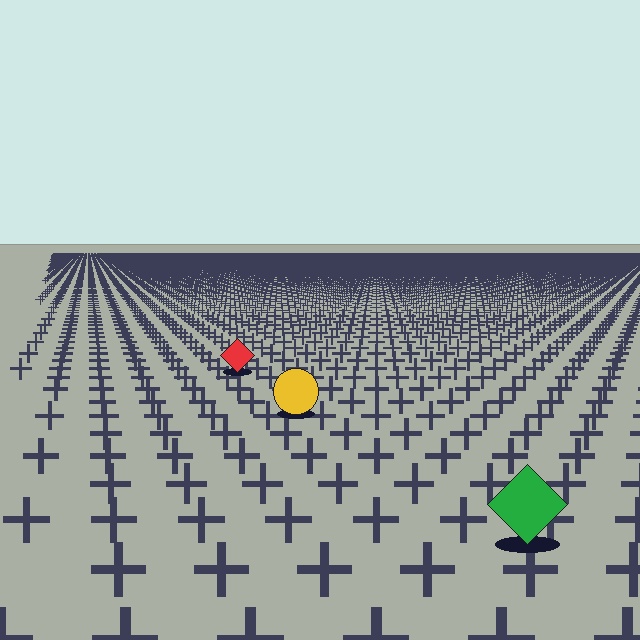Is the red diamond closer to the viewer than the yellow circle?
No. The yellow circle is closer — you can tell from the texture gradient: the ground texture is coarser near it.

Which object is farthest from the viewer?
The red diamond is farthest from the viewer. It appears smaller and the ground texture around it is denser.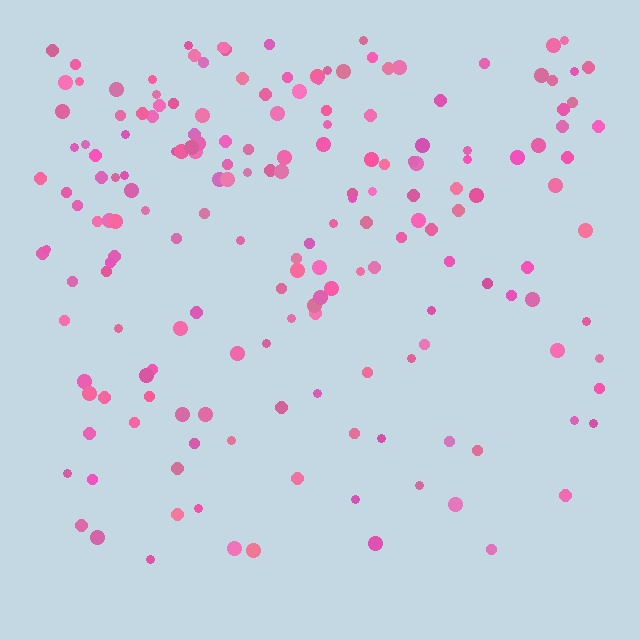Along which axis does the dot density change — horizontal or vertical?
Vertical.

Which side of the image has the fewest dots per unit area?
The bottom.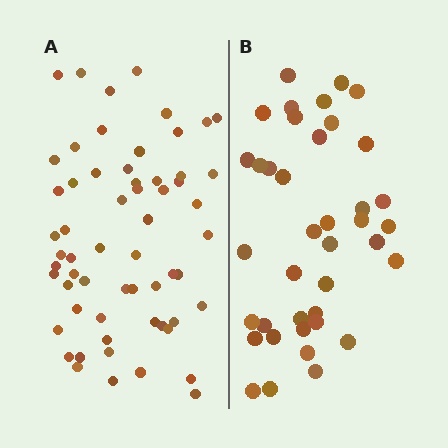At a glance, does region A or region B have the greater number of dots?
Region A (the left region) has more dots.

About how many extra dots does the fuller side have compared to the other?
Region A has approximately 20 more dots than region B.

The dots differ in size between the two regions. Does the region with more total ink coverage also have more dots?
No. Region B has more total ink coverage because its dots are larger, but region A actually contains more individual dots. Total area can be misleading — the number of items is what matters here.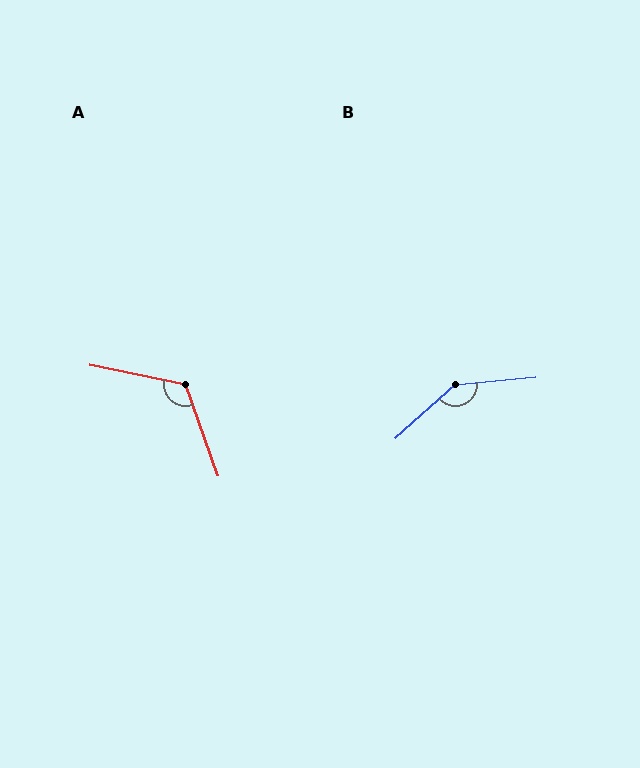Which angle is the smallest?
A, at approximately 121 degrees.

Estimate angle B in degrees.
Approximately 143 degrees.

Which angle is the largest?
B, at approximately 143 degrees.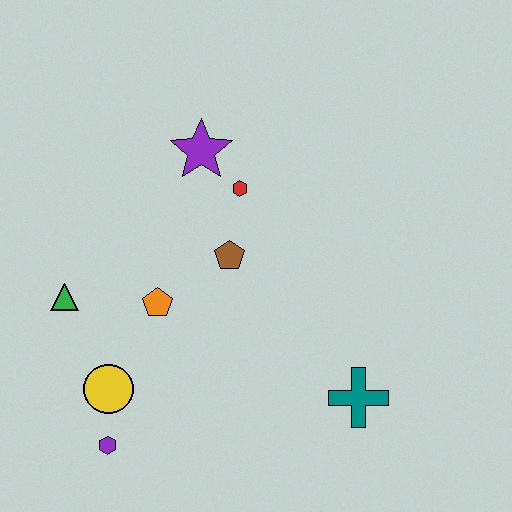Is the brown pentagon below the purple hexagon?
No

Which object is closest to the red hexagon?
The purple star is closest to the red hexagon.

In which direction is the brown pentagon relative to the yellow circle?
The brown pentagon is above the yellow circle.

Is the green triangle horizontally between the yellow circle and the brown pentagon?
No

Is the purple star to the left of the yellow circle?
No